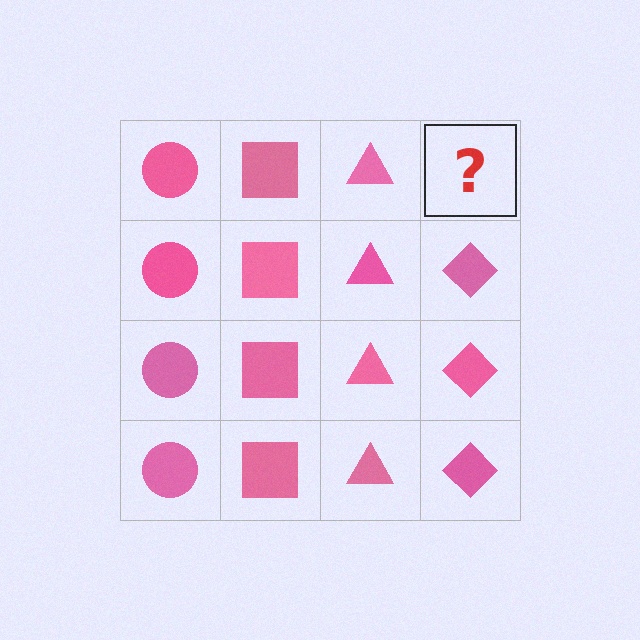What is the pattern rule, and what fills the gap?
The rule is that each column has a consistent shape. The gap should be filled with a pink diamond.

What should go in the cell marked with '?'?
The missing cell should contain a pink diamond.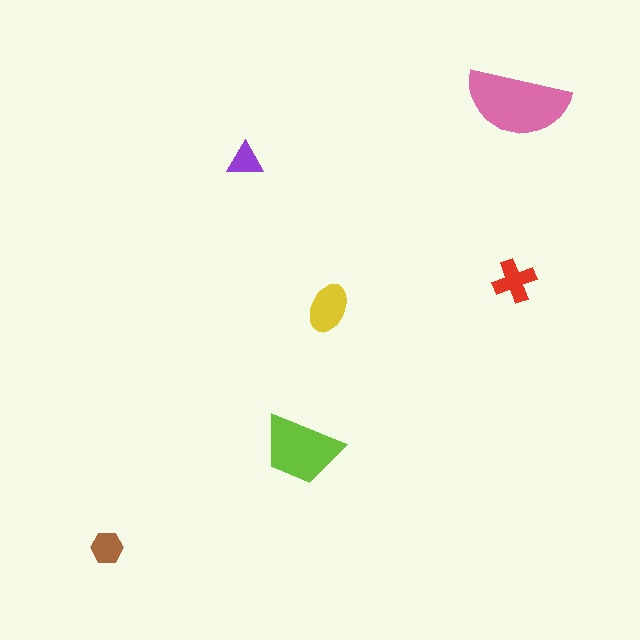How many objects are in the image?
There are 6 objects in the image.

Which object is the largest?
The pink semicircle.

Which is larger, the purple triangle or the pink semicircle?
The pink semicircle.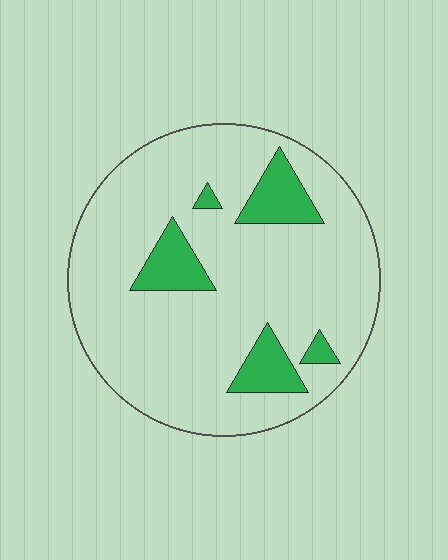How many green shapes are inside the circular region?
5.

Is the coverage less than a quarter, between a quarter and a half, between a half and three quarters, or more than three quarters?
Less than a quarter.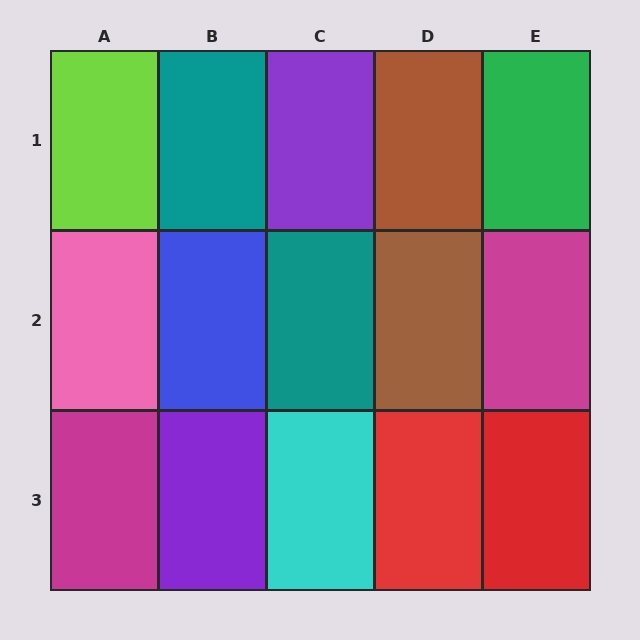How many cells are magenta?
2 cells are magenta.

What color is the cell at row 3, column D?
Red.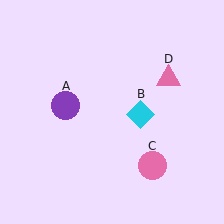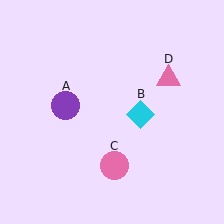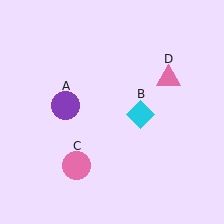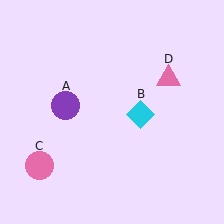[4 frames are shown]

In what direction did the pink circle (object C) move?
The pink circle (object C) moved left.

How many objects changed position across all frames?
1 object changed position: pink circle (object C).